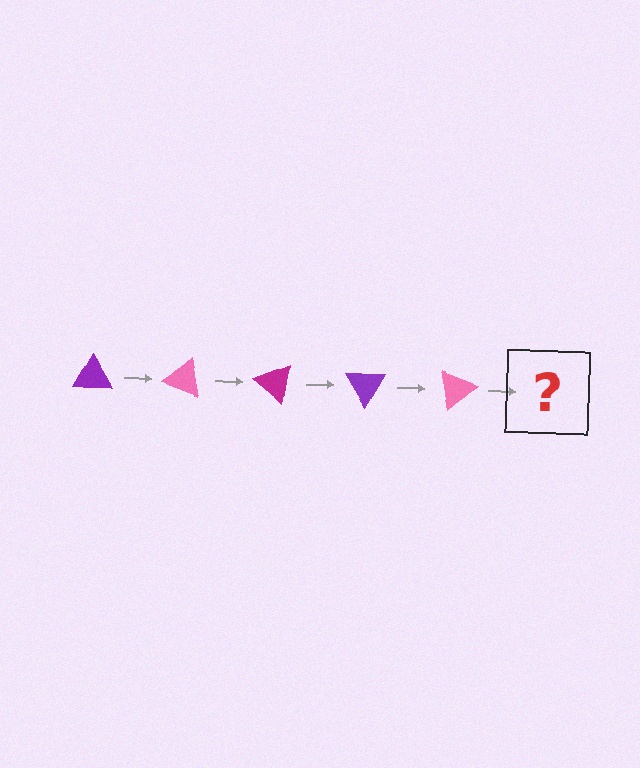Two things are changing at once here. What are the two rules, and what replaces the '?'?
The two rules are that it rotates 20 degrees each step and the color cycles through purple, pink, and magenta. The '?' should be a magenta triangle, rotated 100 degrees from the start.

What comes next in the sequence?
The next element should be a magenta triangle, rotated 100 degrees from the start.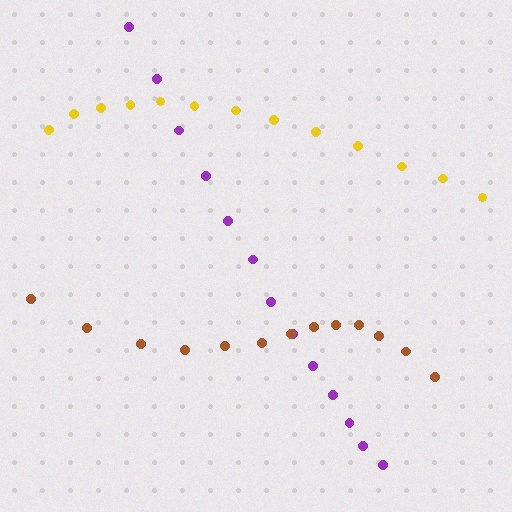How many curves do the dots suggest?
There are 3 distinct paths.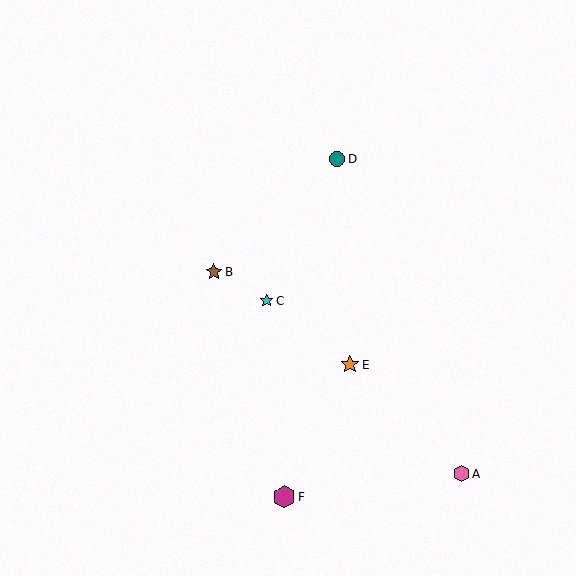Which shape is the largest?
The magenta hexagon (labeled F) is the largest.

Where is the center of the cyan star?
The center of the cyan star is at (266, 300).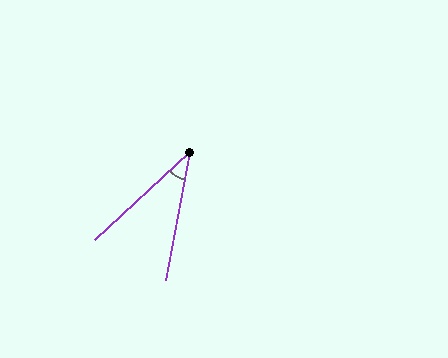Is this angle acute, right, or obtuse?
It is acute.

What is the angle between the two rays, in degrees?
Approximately 37 degrees.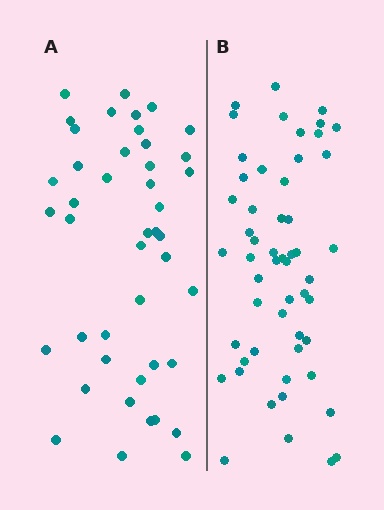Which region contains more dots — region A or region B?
Region B (the right region) has more dots.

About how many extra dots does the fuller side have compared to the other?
Region B has roughly 10 or so more dots than region A.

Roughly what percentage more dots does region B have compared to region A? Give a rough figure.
About 25% more.